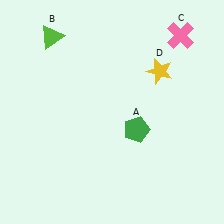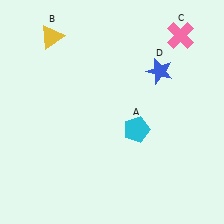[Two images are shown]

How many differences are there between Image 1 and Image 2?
There are 3 differences between the two images.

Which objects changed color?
A changed from green to cyan. B changed from lime to yellow. D changed from yellow to blue.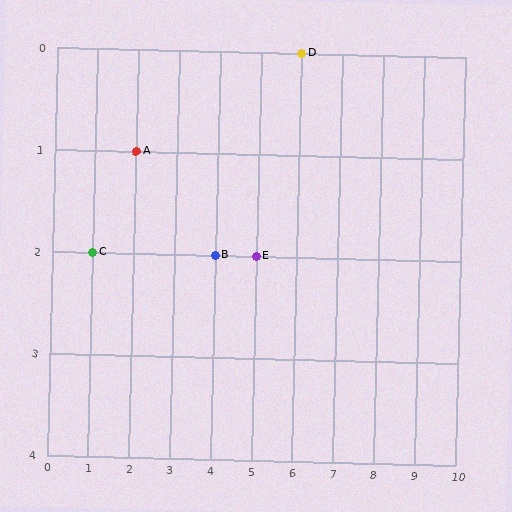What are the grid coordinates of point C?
Point C is at grid coordinates (1, 2).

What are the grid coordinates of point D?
Point D is at grid coordinates (6, 0).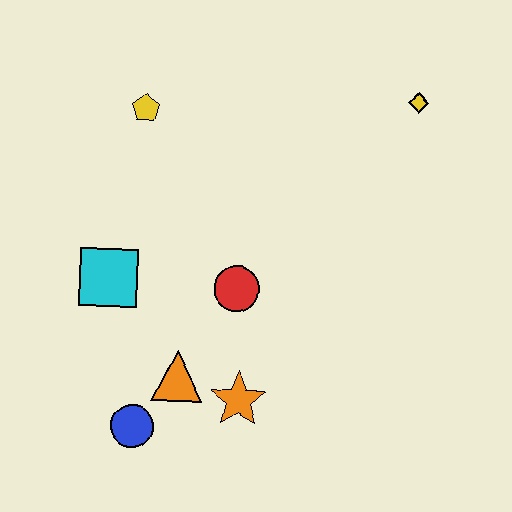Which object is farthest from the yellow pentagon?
The blue circle is farthest from the yellow pentagon.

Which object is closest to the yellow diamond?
The red circle is closest to the yellow diamond.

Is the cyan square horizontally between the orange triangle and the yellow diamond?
No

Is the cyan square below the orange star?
No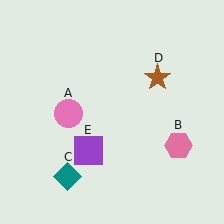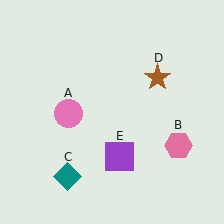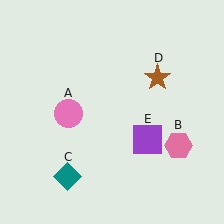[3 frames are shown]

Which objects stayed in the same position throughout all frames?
Pink circle (object A) and pink hexagon (object B) and teal diamond (object C) and brown star (object D) remained stationary.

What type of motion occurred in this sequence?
The purple square (object E) rotated counterclockwise around the center of the scene.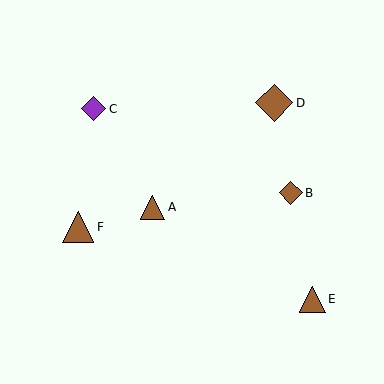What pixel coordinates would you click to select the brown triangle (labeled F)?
Click at (78, 227) to select the brown triangle F.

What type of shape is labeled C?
Shape C is a purple diamond.